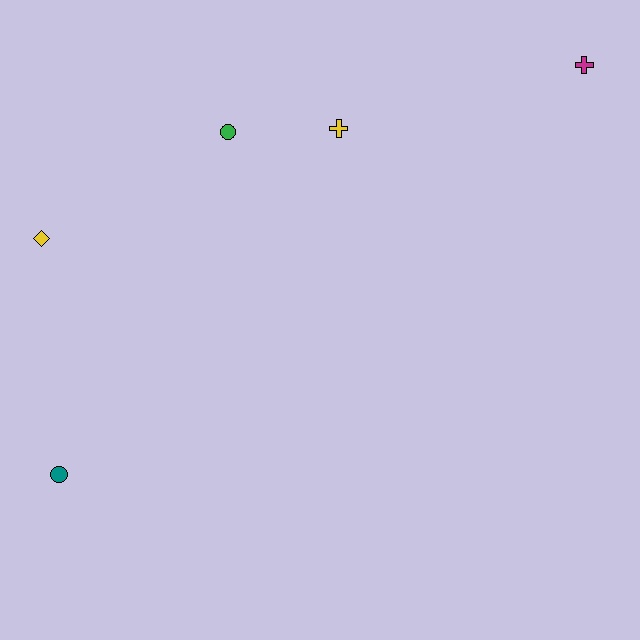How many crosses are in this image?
There are 2 crosses.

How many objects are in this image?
There are 5 objects.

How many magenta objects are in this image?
There is 1 magenta object.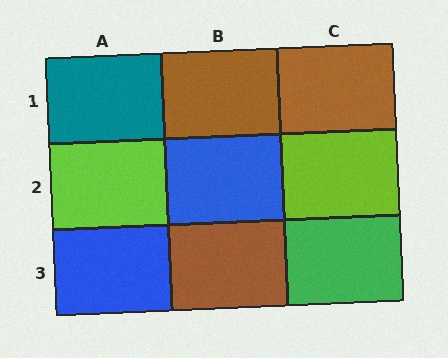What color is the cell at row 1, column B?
Brown.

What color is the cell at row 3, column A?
Blue.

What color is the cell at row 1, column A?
Teal.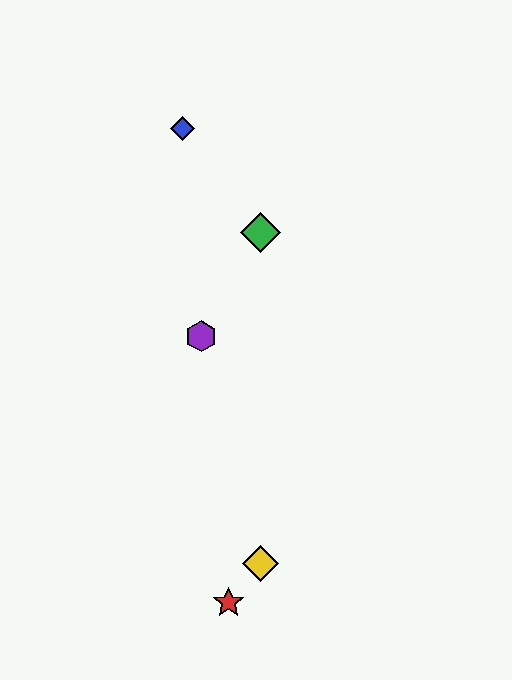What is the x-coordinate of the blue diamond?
The blue diamond is at x≈183.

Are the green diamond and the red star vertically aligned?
No, the green diamond is at x≈260 and the red star is at x≈229.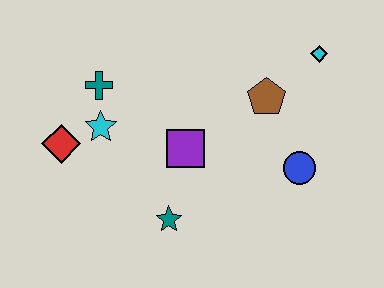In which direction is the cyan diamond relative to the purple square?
The cyan diamond is to the right of the purple square.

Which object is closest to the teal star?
The purple square is closest to the teal star.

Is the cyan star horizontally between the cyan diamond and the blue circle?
No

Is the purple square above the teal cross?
No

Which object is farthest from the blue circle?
The red diamond is farthest from the blue circle.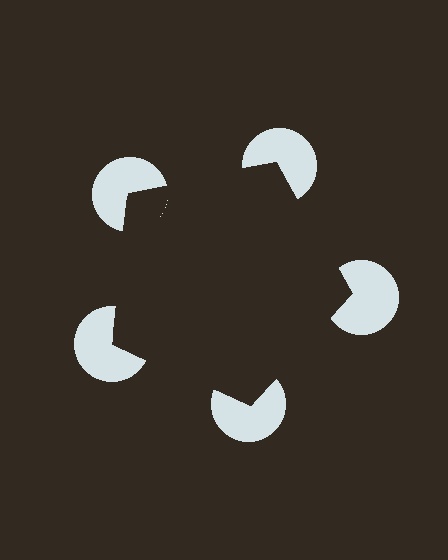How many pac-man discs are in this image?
There are 5 — one at each vertex of the illusory pentagon.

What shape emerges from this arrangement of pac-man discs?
An illusory pentagon — its edges are inferred from the aligned wedge cuts in the pac-man discs, not physically drawn.